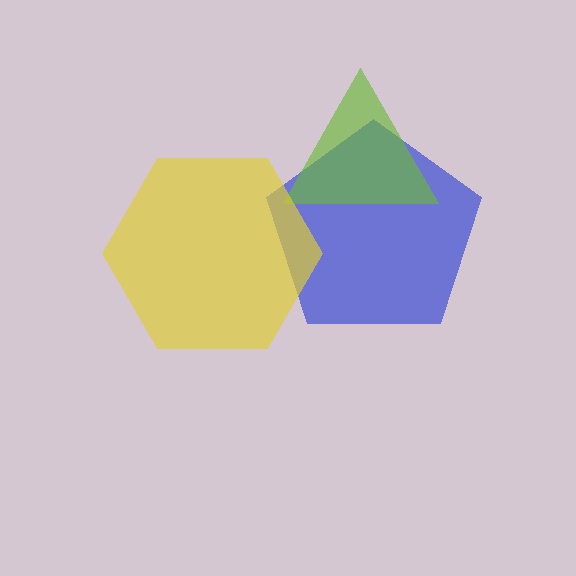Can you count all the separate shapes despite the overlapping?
Yes, there are 3 separate shapes.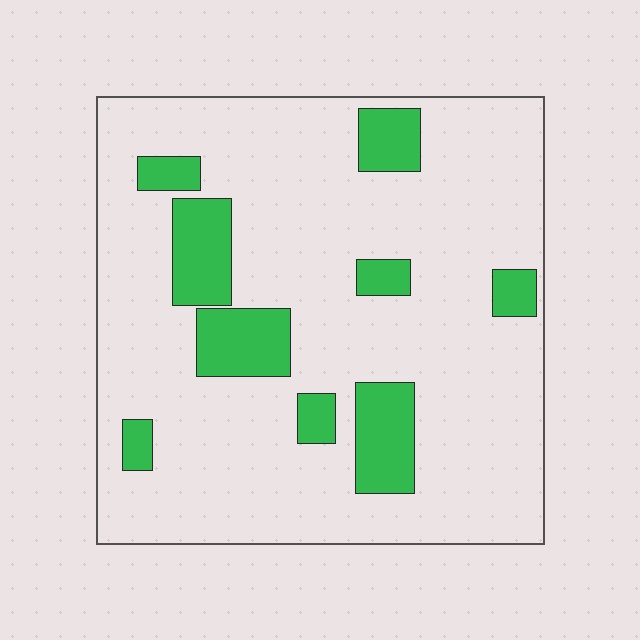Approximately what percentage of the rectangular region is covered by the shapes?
Approximately 15%.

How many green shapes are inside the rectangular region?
9.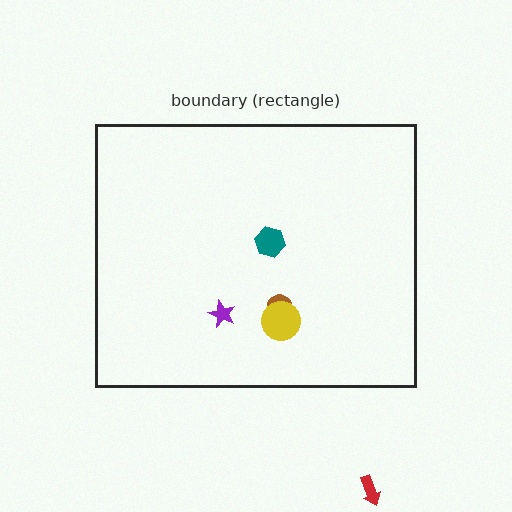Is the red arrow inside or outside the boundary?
Outside.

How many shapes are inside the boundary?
4 inside, 1 outside.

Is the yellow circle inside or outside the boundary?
Inside.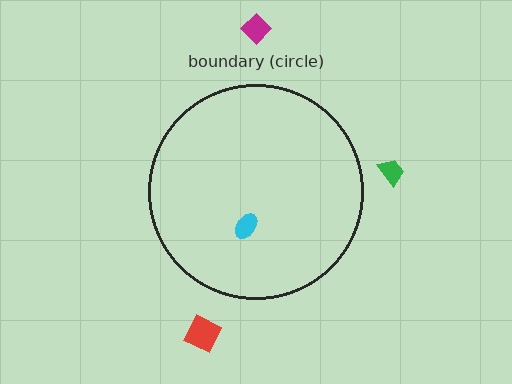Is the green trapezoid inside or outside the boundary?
Outside.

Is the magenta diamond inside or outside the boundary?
Outside.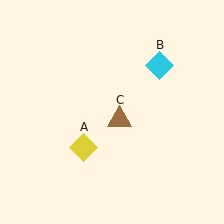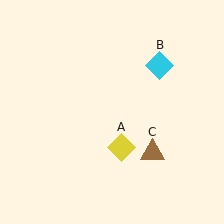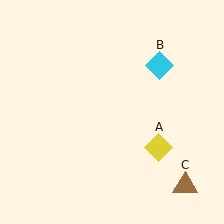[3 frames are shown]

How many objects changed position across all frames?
2 objects changed position: yellow diamond (object A), brown triangle (object C).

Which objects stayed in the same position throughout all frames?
Cyan diamond (object B) remained stationary.